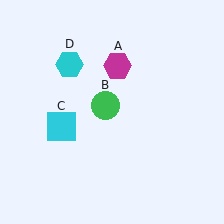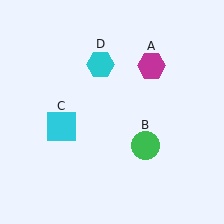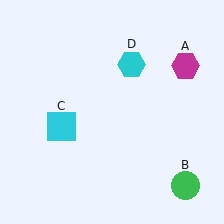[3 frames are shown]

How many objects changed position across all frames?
3 objects changed position: magenta hexagon (object A), green circle (object B), cyan hexagon (object D).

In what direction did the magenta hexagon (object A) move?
The magenta hexagon (object A) moved right.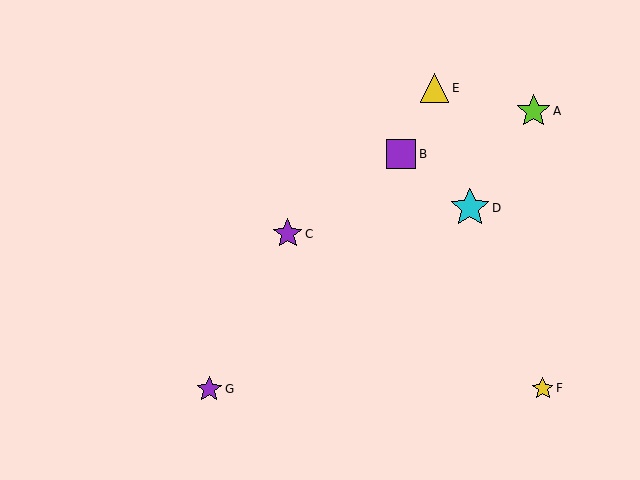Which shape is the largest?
The cyan star (labeled D) is the largest.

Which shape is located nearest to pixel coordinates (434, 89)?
The yellow triangle (labeled E) at (435, 88) is nearest to that location.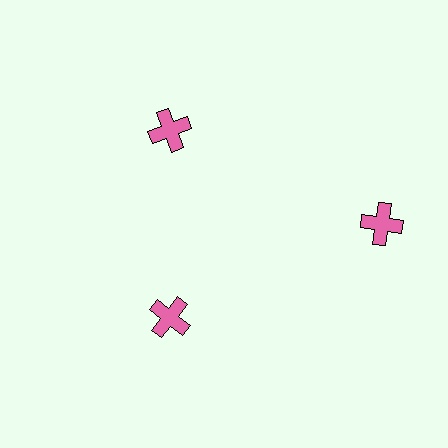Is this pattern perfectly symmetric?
No. The 3 pink crosses are arranged in a ring, but one element near the 3 o'clock position is pushed outward from the center, breaking the 3-fold rotational symmetry.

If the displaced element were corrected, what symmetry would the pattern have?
It would have 3-fold rotational symmetry — the pattern would map onto itself every 120 degrees.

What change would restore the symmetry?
The symmetry would be restored by moving it inward, back onto the ring so that all 3 crosses sit at equal angles and equal distance from the center.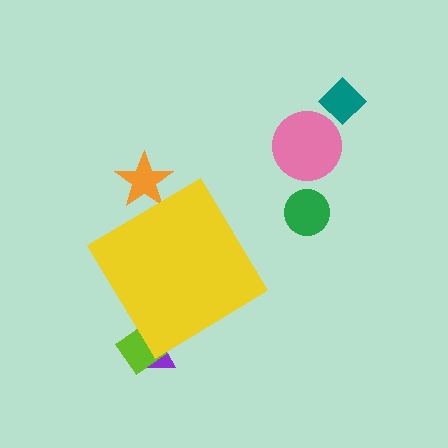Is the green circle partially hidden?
No, the green circle is fully visible.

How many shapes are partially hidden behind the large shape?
3 shapes are partially hidden.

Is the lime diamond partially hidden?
Yes, the lime diamond is partially hidden behind the yellow diamond.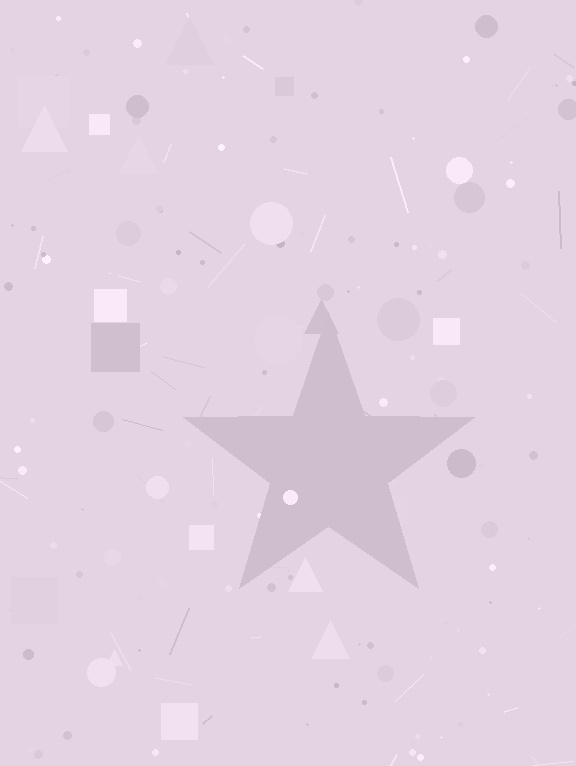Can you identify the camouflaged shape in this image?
The camouflaged shape is a star.